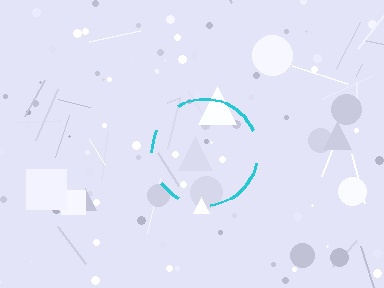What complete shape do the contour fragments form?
The contour fragments form a circle.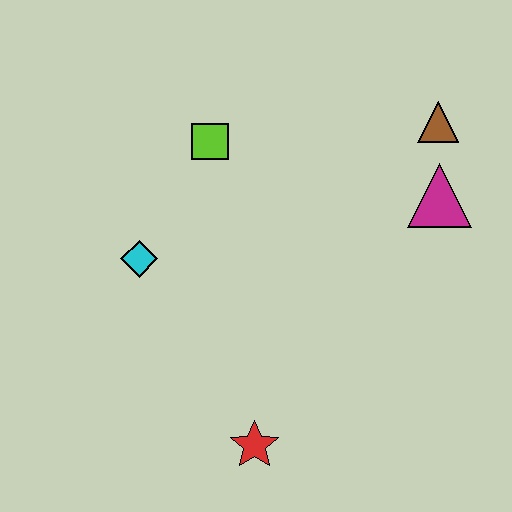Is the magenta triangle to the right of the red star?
Yes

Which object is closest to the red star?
The cyan diamond is closest to the red star.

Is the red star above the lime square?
No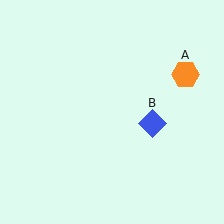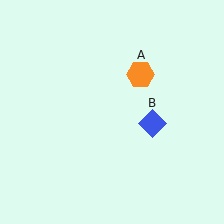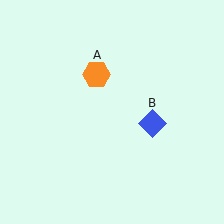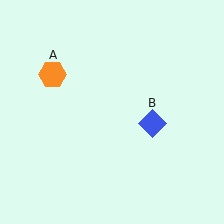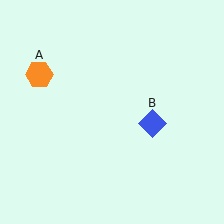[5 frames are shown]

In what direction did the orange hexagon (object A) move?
The orange hexagon (object A) moved left.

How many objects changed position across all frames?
1 object changed position: orange hexagon (object A).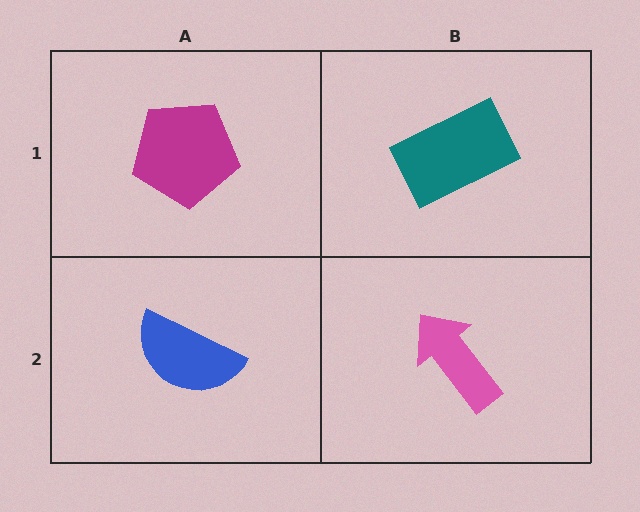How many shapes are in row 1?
2 shapes.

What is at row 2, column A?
A blue semicircle.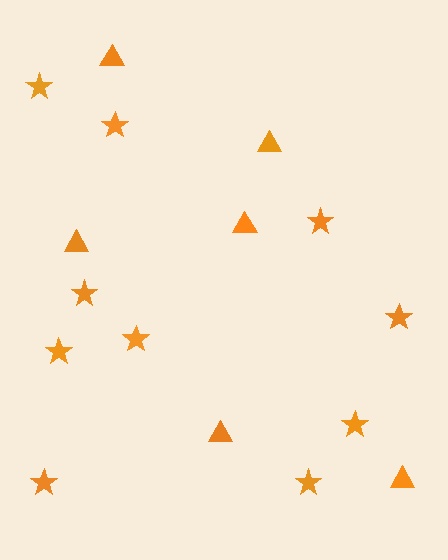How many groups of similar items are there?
There are 2 groups: one group of triangles (6) and one group of stars (10).